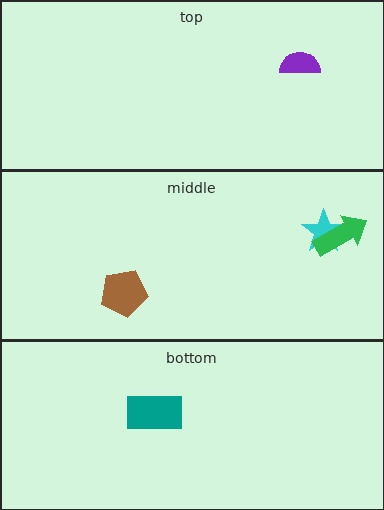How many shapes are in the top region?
1.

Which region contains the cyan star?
The middle region.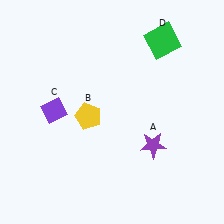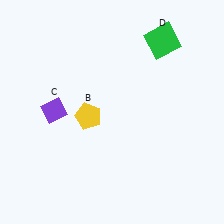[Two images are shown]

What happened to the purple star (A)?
The purple star (A) was removed in Image 2. It was in the bottom-right area of Image 1.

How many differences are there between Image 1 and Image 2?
There is 1 difference between the two images.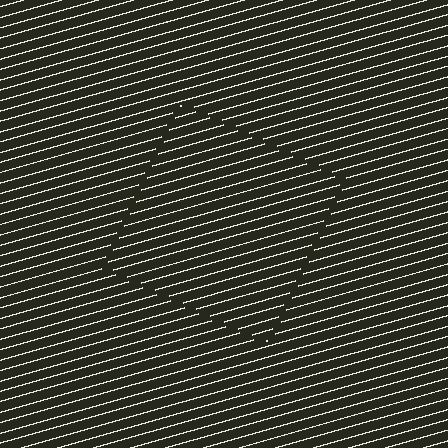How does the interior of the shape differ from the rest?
The interior of the shape contains the same grating, shifted by half a period — the contour is defined by the phase discontinuity where line-ends from the inner and outer gratings abut.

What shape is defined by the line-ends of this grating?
An illusory square. The interior of the shape contains the same grating, shifted by half a period — the contour is defined by the phase discontinuity where line-ends from the inner and outer gratings abut.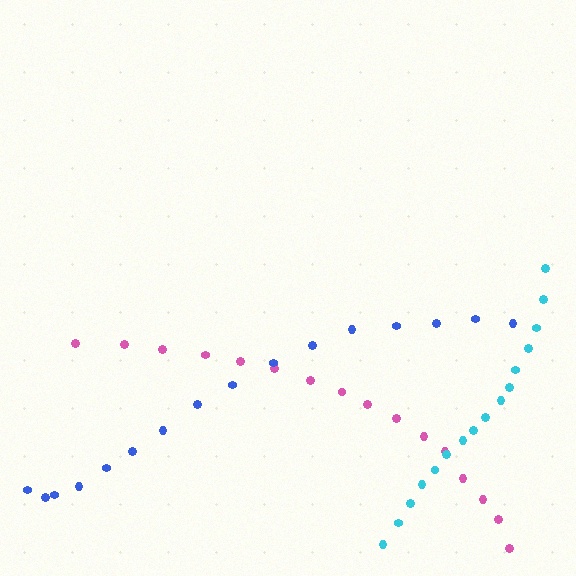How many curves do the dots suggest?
There are 3 distinct paths.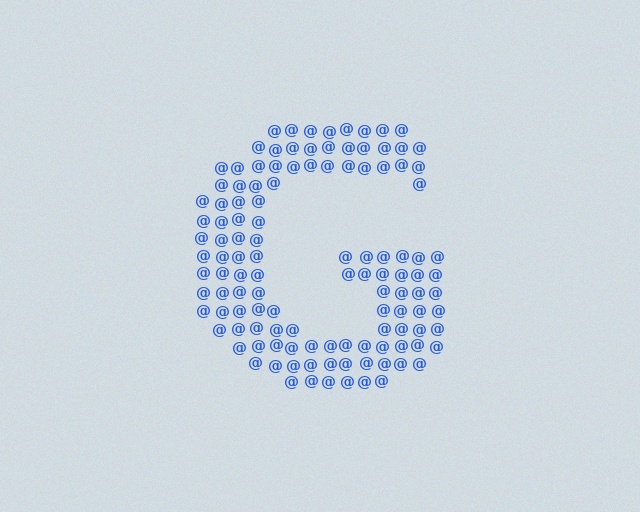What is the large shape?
The large shape is the letter G.